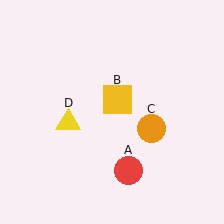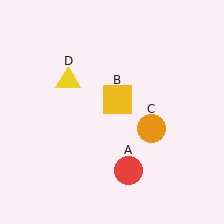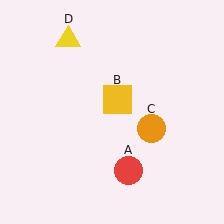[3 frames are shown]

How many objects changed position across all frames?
1 object changed position: yellow triangle (object D).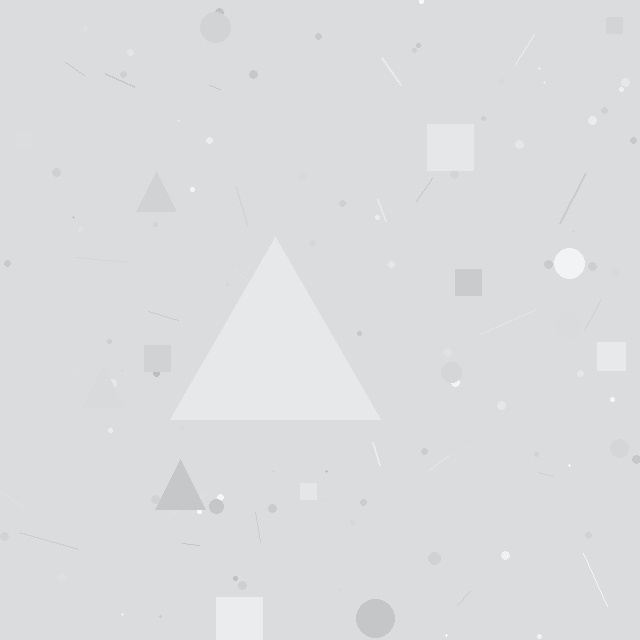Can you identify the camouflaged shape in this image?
The camouflaged shape is a triangle.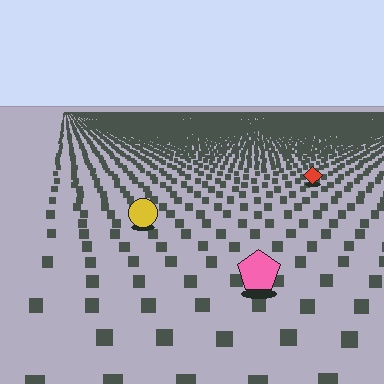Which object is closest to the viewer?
The pink pentagon is closest. The texture marks near it are larger and more spread out.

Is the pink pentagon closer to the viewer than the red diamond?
Yes. The pink pentagon is closer — you can tell from the texture gradient: the ground texture is coarser near it.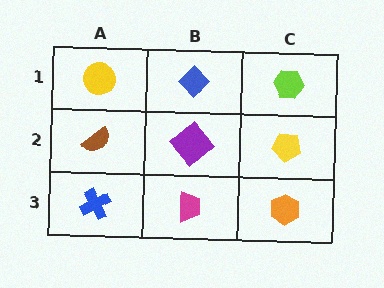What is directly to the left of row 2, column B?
A brown semicircle.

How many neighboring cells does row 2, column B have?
4.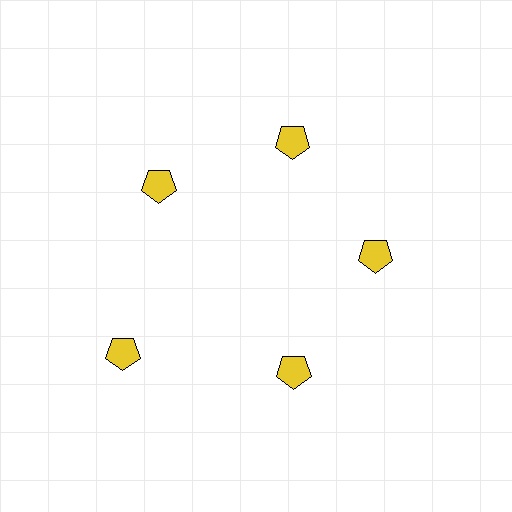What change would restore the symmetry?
The symmetry would be restored by moving it inward, back onto the ring so that all 5 pentagons sit at equal angles and equal distance from the center.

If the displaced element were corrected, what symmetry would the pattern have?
It would have 5-fold rotational symmetry — the pattern would map onto itself every 72 degrees.